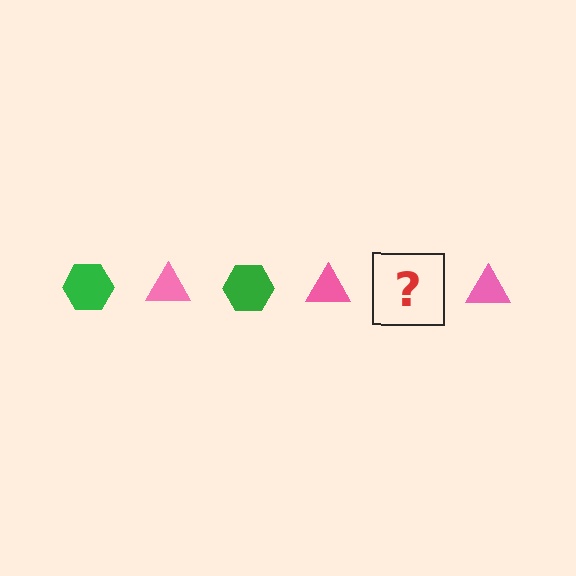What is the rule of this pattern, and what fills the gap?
The rule is that the pattern alternates between green hexagon and pink triangle. The gap should be filled with a green hexagon.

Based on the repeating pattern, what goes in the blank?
The blank should be a green hexagon.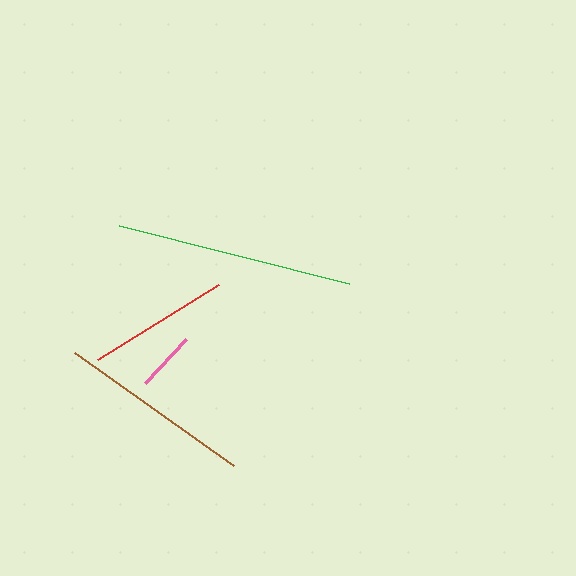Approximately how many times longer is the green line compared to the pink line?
The green line is approximately 3.9 times the length of the pink line.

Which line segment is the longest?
The green line is the longest at approximately 237 pixels.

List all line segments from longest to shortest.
From longest to shortest: green, brown, red, pink.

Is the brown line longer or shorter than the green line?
The green line is longer than the brown line.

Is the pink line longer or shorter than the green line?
The green line is longer than the pink line.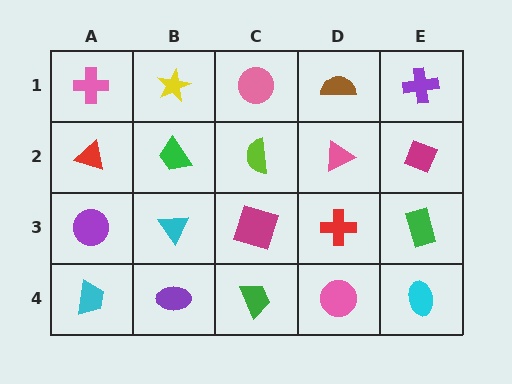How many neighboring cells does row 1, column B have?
3.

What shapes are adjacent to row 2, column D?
A brown semicircle (row 1, column D), a red cross (row 3, column D), a lime semicircle (row 2, column C), a magenta diamond (row 2, column E).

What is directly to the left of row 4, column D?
A green trapezoid.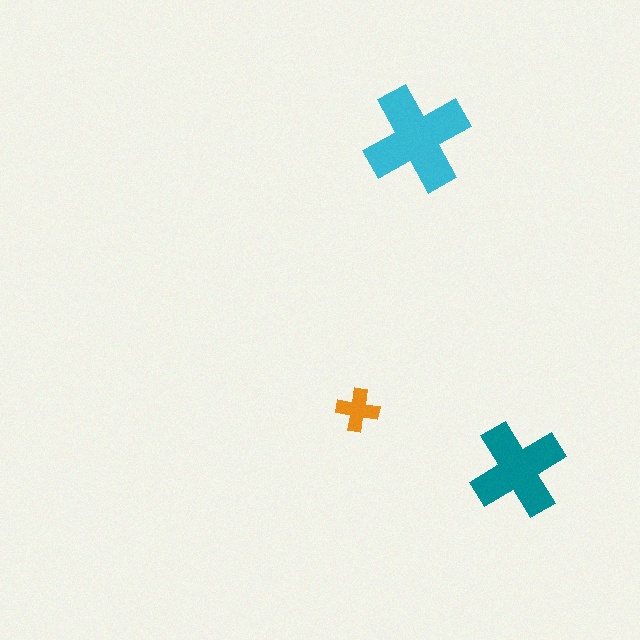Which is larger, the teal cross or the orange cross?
The teal one.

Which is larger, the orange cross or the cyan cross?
The cyan one.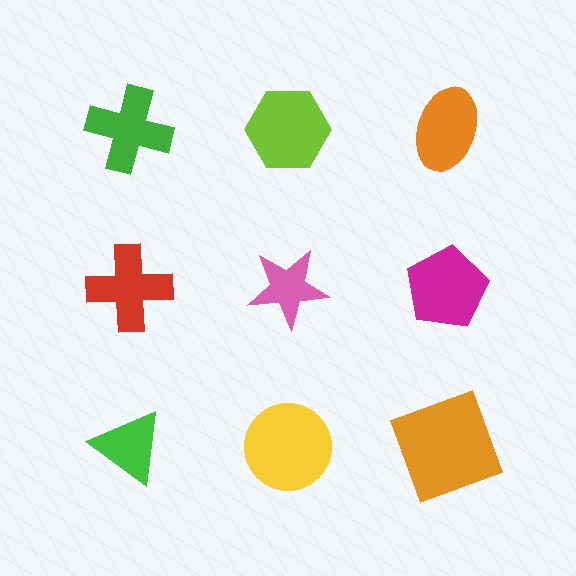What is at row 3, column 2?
A yellow circle.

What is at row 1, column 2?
A lime hexagon.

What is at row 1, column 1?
A green cross.